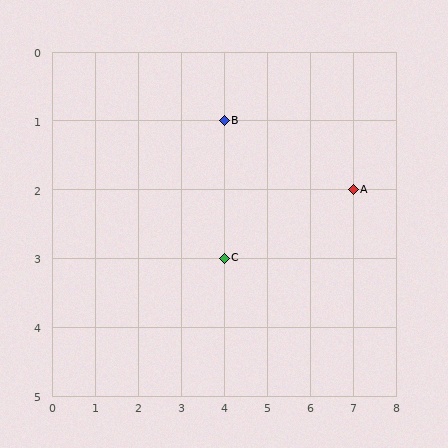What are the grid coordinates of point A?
Point A is at grid coordinates (7, 2).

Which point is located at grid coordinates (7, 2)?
Point A is at (7, 2).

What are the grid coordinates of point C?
Point C is at grid coordinates (4, 3).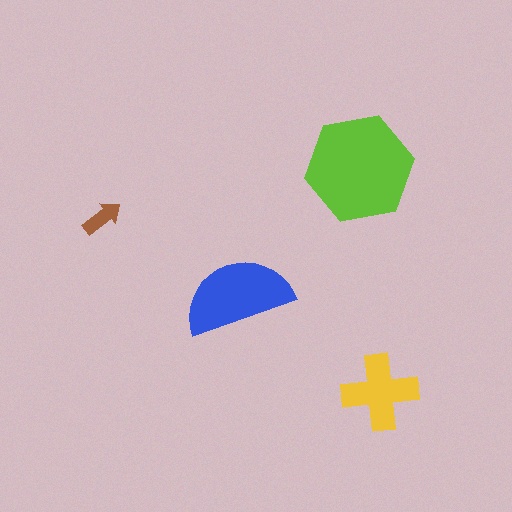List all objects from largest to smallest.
The lime hexagon, the blue semicircle, the yellow cross, the brown arrow.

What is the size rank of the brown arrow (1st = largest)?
4th.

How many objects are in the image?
There are 4 objects in the image.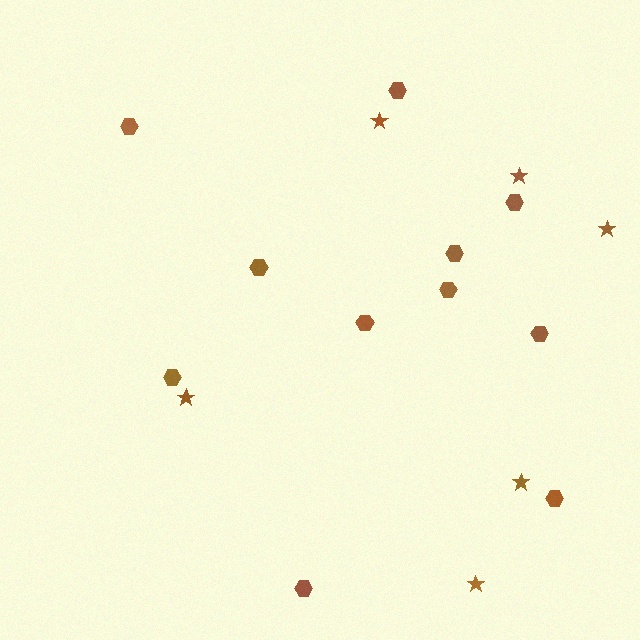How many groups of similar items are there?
There are 2 groups: one group of stars (6) and one group of hexagons (11).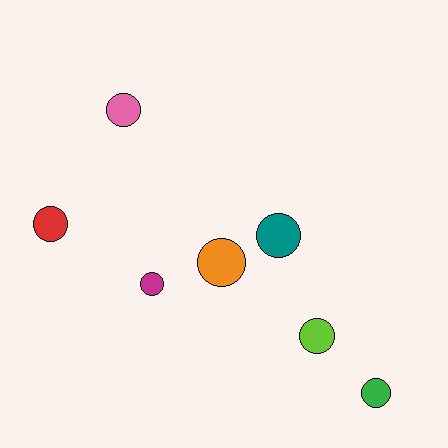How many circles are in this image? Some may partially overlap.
There are 7 circles.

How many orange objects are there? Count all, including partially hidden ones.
There is 1 orange object.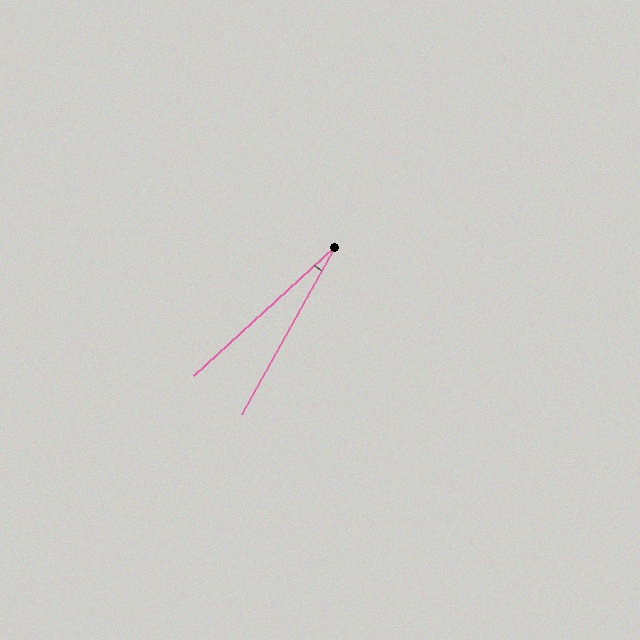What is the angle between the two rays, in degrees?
Approximately 19 degrees.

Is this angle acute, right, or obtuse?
It is acute.